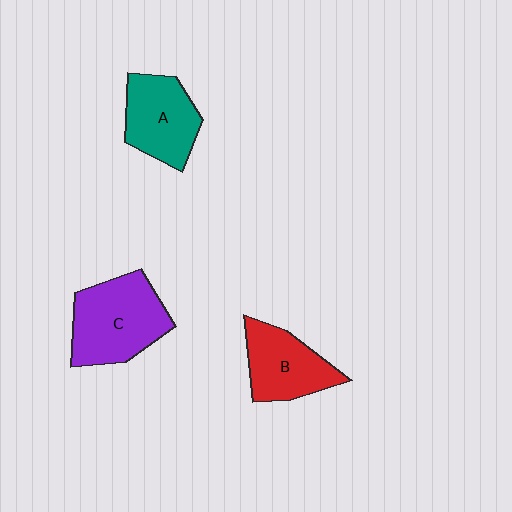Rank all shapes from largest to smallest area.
From largest to smallest: C (purple), A (teal), B (red).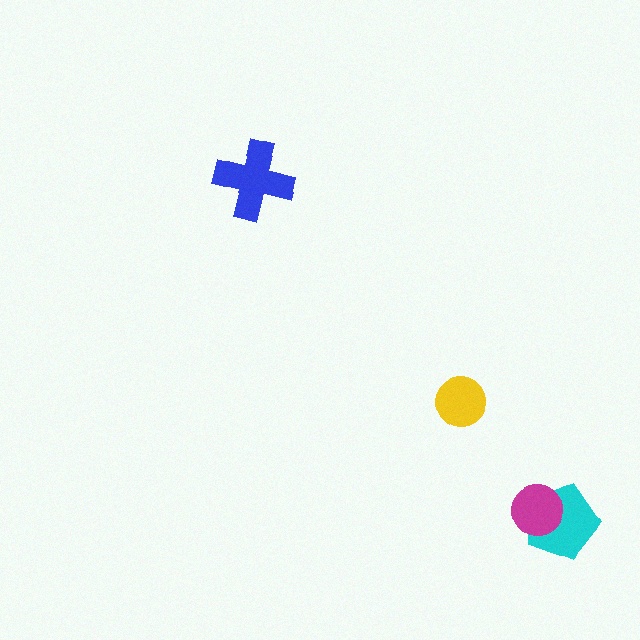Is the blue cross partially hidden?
No, no other shape covers it.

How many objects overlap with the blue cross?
0 objects overlap with the blue cross.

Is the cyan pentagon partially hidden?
Yes, it is partially covered by another shape.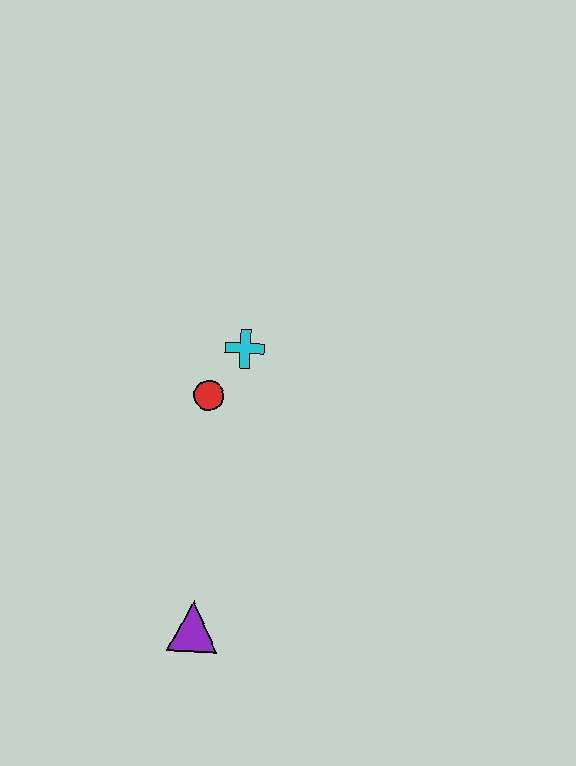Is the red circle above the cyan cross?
No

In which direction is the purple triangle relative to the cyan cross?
The purple triangle is below the cyan cross.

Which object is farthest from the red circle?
The purple triangle is farthest from the red circle.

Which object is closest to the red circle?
The cyan cross is closest to the red circle.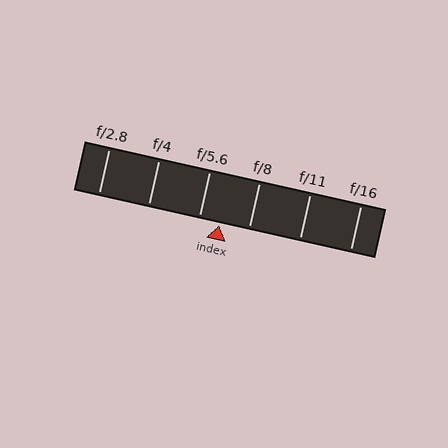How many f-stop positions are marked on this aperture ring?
There are 6 f-stop positions marked.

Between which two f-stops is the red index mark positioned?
The index mark is between f/5.6 and f/8.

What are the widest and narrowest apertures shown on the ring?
The widest aperture shown is f/2.8 and the narrowest is f/16.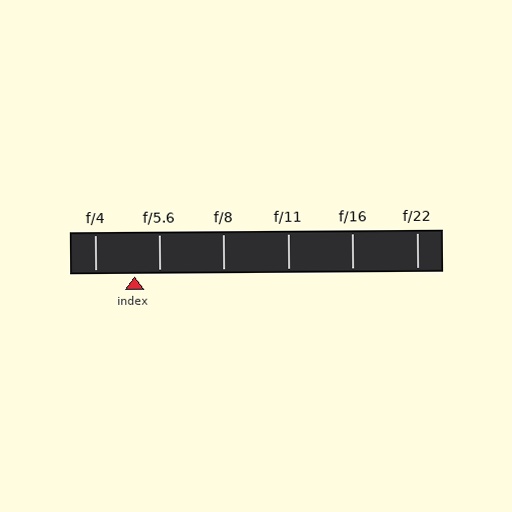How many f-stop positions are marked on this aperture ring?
There are 6 f-stop positions marked.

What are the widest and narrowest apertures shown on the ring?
The widest aperture shown is f/4 and the narrowest is f/22.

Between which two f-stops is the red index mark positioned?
The index mark is between f/4 and f/5.6.